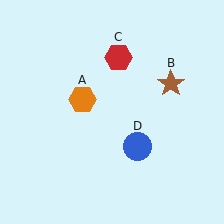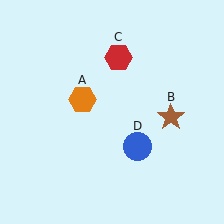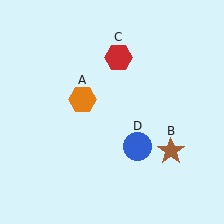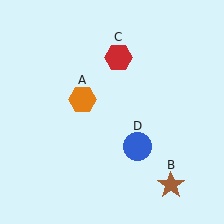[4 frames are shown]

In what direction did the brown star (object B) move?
The brown star (object B) moved down.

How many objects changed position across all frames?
1 object changed position: brown star (object B).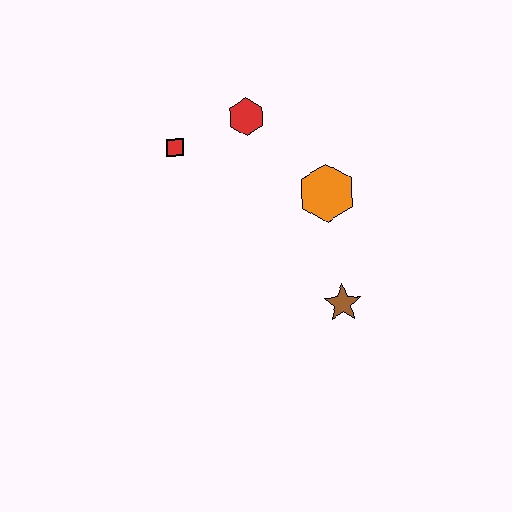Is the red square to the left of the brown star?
Yes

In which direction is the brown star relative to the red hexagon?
The brown star is below the red hexagon.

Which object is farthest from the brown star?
The red square is farthest from the brown star.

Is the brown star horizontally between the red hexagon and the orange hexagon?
No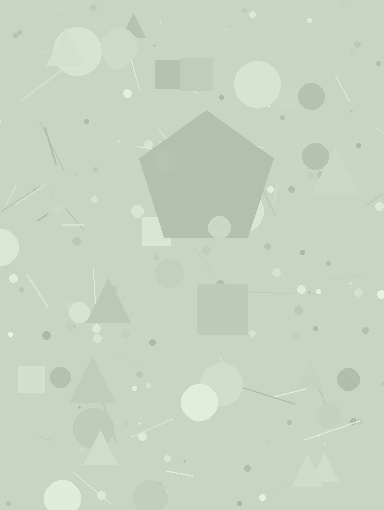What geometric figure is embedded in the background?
A pentagon is embedded in the background.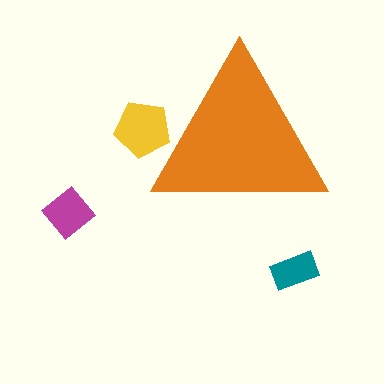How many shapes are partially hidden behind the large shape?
1 shape is partially hidden.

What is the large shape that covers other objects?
An orange triangle.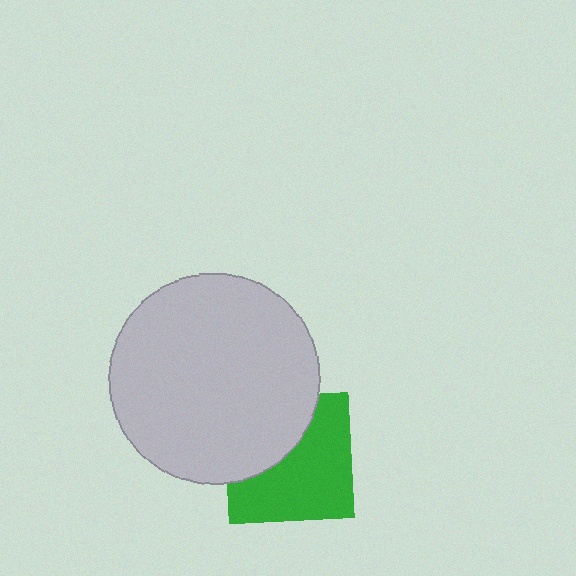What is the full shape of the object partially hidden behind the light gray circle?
The partially hidden object is a green square.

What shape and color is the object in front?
The object in front is a light gray circle.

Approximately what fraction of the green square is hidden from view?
Roughly 38% of the green square is hidden behind the light gray circle.